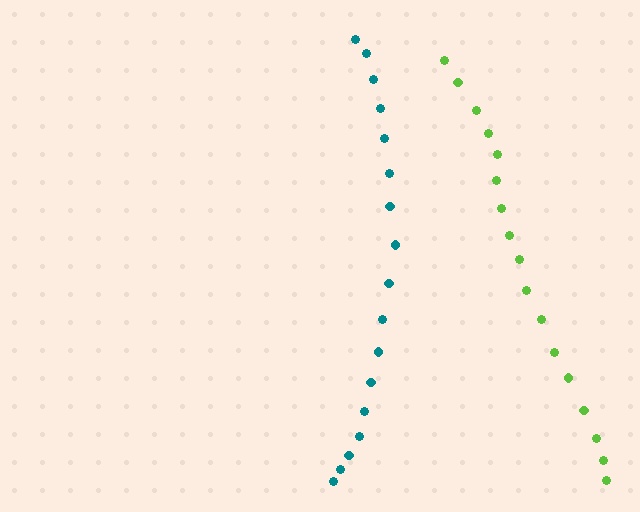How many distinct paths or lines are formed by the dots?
There are 2 distinct paths.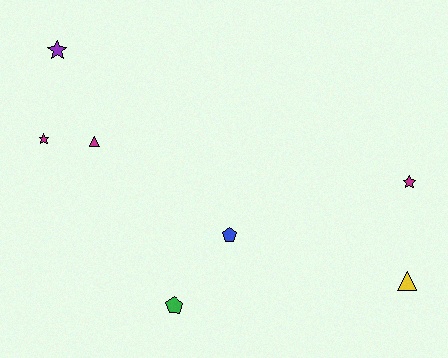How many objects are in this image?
There are 7 objects.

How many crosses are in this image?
There are no crosses.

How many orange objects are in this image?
There are no orange objects.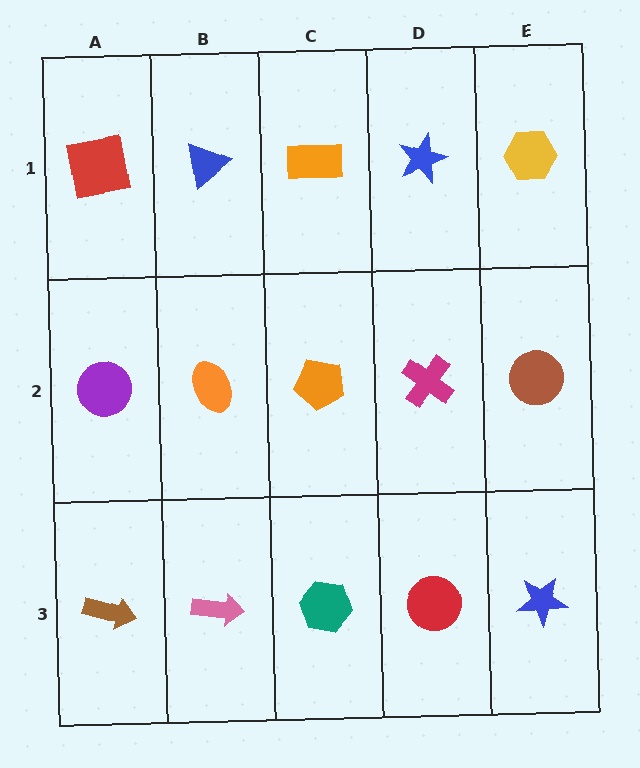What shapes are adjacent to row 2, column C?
An orange rectangle (row 1, column C), a teal hexagon (row 3, column C), an orange ellipse (row 2, column B), a magenta cross (row 2, column D).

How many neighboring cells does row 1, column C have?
3.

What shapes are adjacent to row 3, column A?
A purple circle (row 2, column A), a pink arrow (row 3, column B).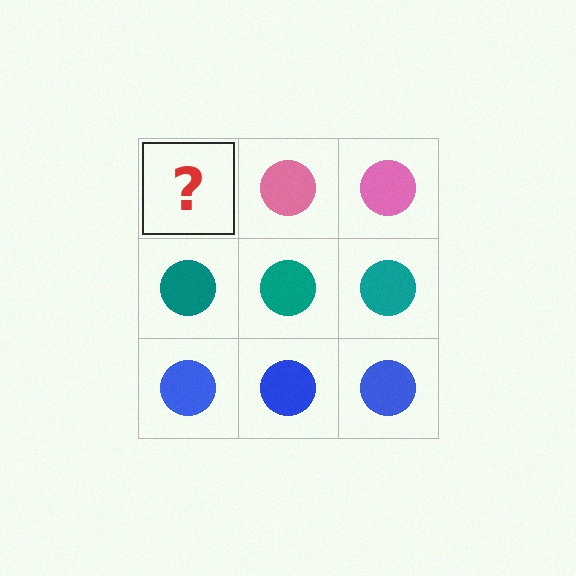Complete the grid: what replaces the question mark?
The question mark should be replaced with a pink circle.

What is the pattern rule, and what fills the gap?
The rule is that each row has a consistent color. The gap should be filled with a pink circle.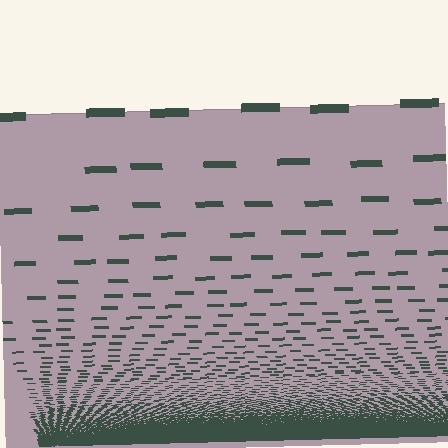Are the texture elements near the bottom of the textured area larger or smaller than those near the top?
Smaller. The gradient is inverted — elements near the bottom are smaller and denser.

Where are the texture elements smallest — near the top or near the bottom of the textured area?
Near the bottom.